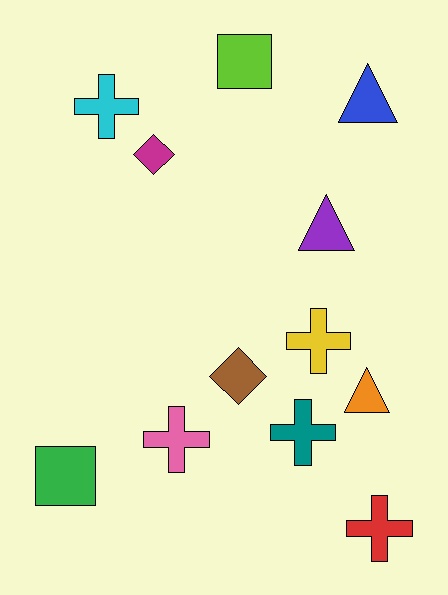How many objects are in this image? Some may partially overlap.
There are 12 objects.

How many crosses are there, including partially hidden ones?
There are 5 crosses.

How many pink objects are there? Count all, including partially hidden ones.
There is 1 pink object.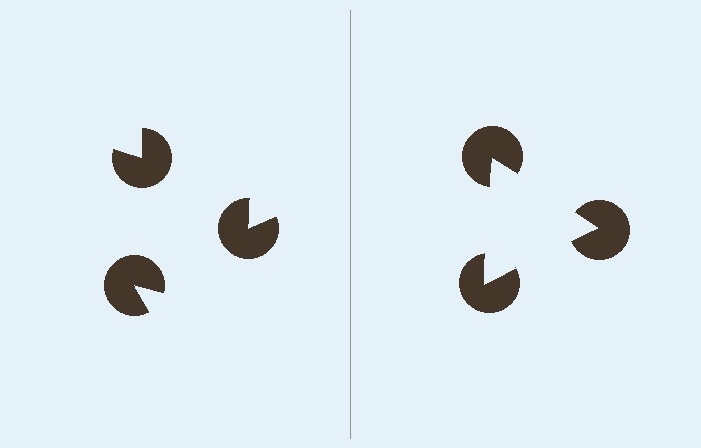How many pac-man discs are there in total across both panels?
6 — 3 on each side.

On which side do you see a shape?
An illusory triangle appears on the right side. On the left side the wedge cuts are rotated, so no coherent shape forms.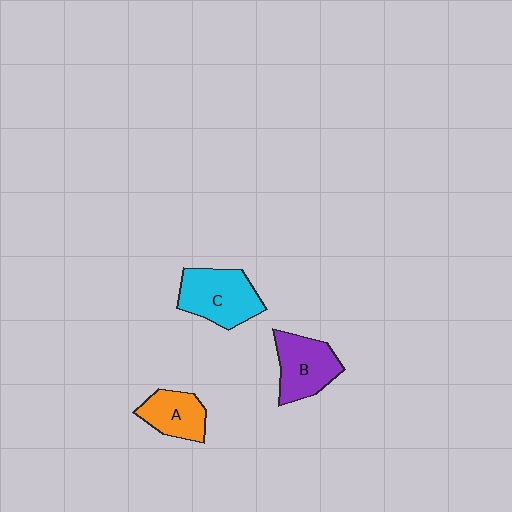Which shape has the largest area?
Shape C (cyan).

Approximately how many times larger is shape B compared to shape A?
Approximately 1.3 times.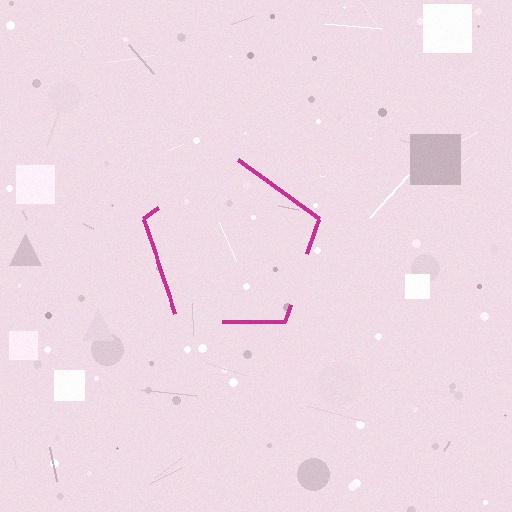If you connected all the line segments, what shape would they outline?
They would outline a pentagon.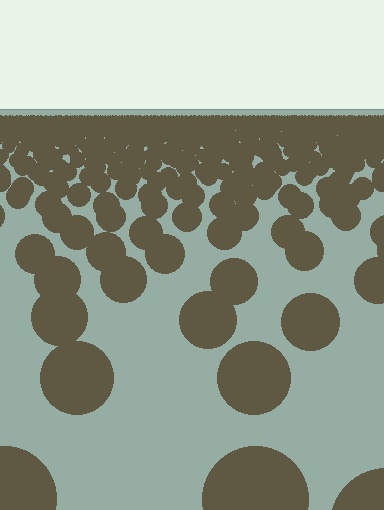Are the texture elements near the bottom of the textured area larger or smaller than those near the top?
Larger. Near the bottom, elements are closer to the viewer and appear at a bigger on-screen size.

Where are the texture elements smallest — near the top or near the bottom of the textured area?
Near the top.